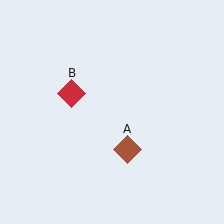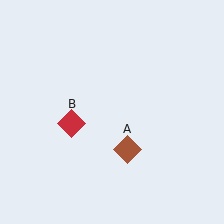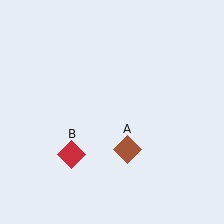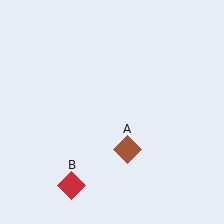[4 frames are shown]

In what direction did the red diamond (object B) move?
The red diamond (object B) moved down.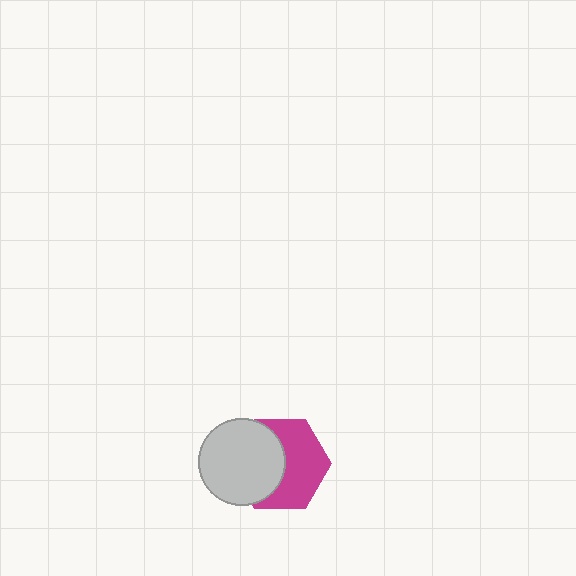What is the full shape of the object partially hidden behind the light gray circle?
The partially hidden object is a magenta hexagon.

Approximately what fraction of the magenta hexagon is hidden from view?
Roughly 45% of the magenta hexagon is hidden behind the light gray circle.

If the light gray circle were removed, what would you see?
You would see the complete magenta hexagon.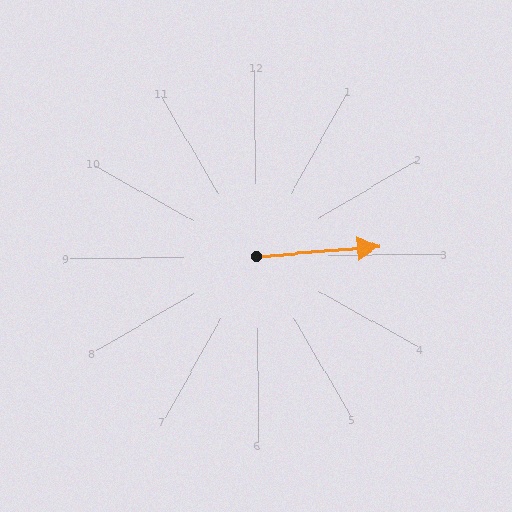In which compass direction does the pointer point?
East.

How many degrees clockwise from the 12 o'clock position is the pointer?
Approximately 86 degrees.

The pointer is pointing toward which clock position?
Roughly 3 o'clock.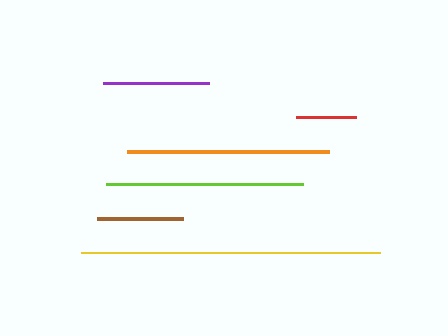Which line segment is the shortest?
The red line is the shortest at approximately 60 pixels.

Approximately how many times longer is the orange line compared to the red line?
The orange line is approximately 3.4 times the length of the red line.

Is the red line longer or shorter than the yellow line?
The yellow line is longer than the red line.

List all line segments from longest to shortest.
From longest to shortest: yellow, orange, lime, purple, brown, red.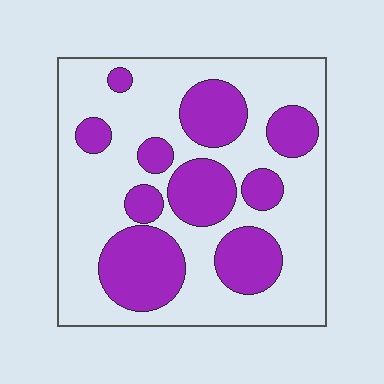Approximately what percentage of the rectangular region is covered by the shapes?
Approximately 35%.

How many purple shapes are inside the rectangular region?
10.